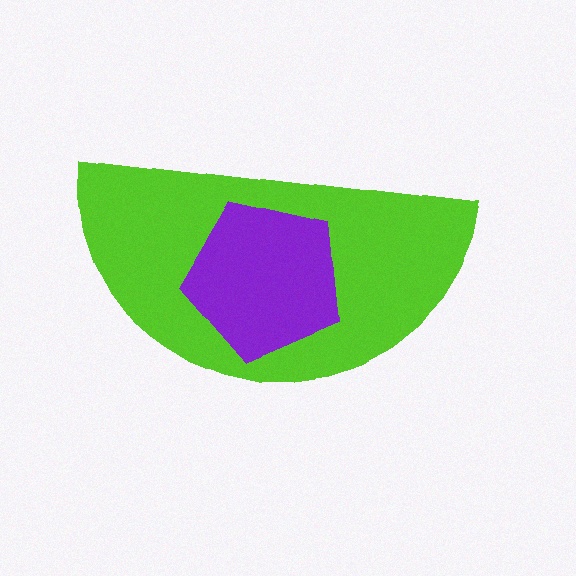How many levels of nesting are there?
2.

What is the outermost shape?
The lime semicircle.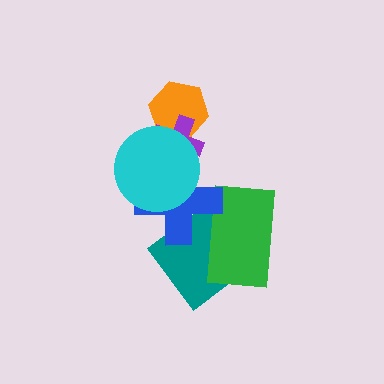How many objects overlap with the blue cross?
4 objects overlap with the blue cross.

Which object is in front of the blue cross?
The cyan circle is in front of the blue cross.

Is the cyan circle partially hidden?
No, no other shape covers it.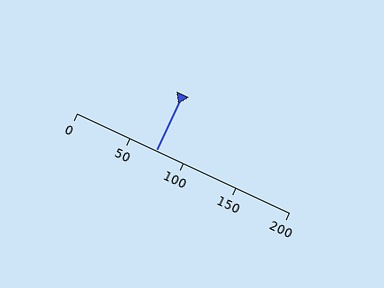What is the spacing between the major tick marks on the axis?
The major ticks are spaced 50 apart.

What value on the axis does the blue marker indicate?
The marker indicates approximately 75.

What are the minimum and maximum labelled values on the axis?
The axis runs from 0 to 200.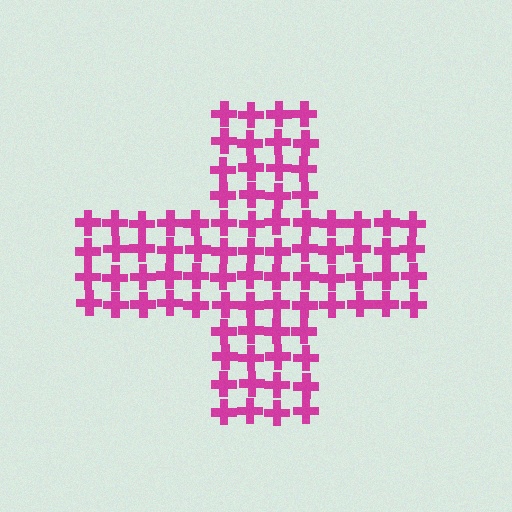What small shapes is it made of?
It is made of small crosses.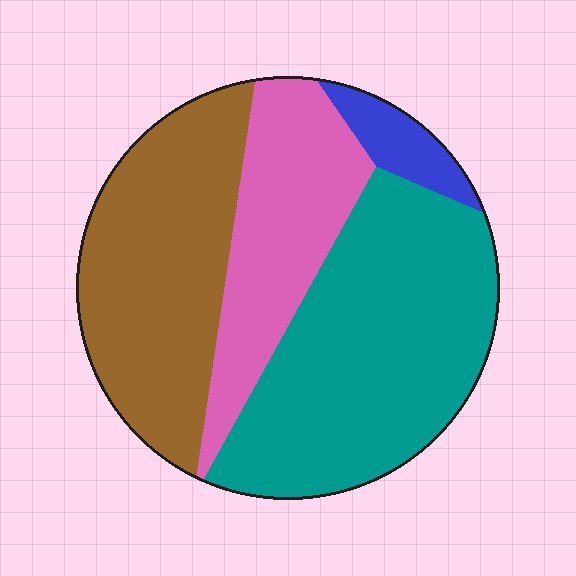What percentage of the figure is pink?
Pink covers 22% of the figure.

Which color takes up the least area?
Blue, at roughly 5%.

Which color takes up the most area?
Teal, at roughly 40%.